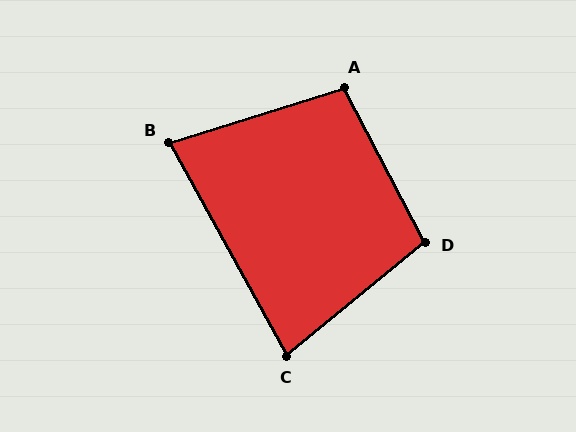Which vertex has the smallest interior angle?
B, at approximately 78 degrees.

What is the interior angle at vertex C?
Approximately 80 degrees (acute).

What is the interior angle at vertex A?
Approximately 100 degrees (obtuse).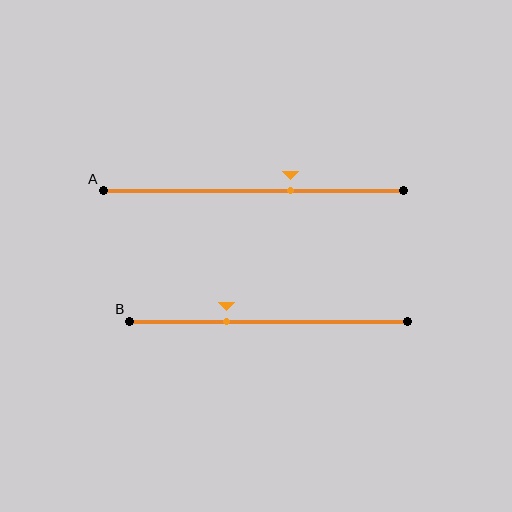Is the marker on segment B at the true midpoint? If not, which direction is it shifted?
No, the marker on segment B is shifted to the left by about 15% of the segment length.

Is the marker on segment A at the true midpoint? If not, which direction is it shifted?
No, the marker on segment A is shifted to the right by about 12% of the segment length.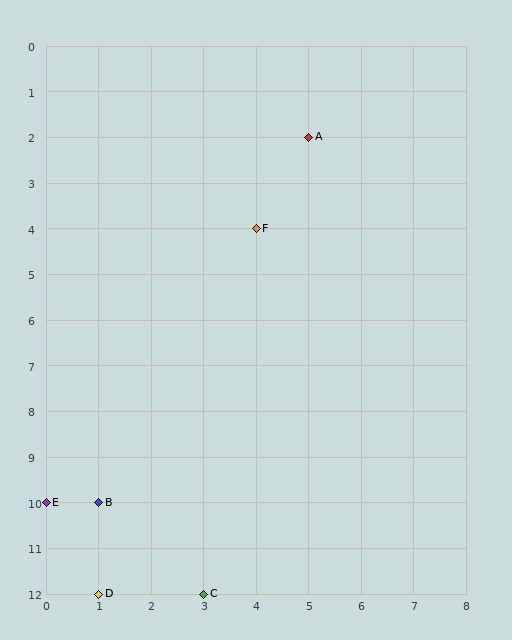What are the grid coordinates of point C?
Point C is at grid coordinates (3, 12).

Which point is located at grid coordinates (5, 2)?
Point A is at (5, 2).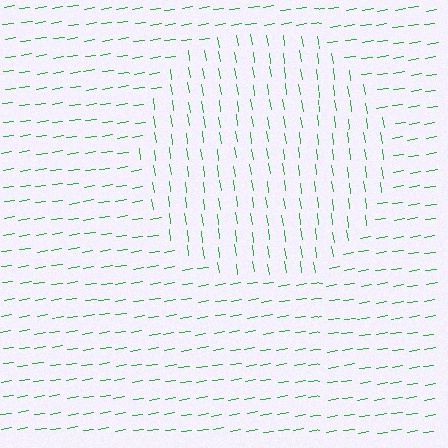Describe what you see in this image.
The image is filled with small green line segments. A circle region in the image has lines oriented differently from the surrounding lines, creating a visible texture boundary.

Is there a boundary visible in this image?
Yes, there is a texture boundary formed by a change in line orientation.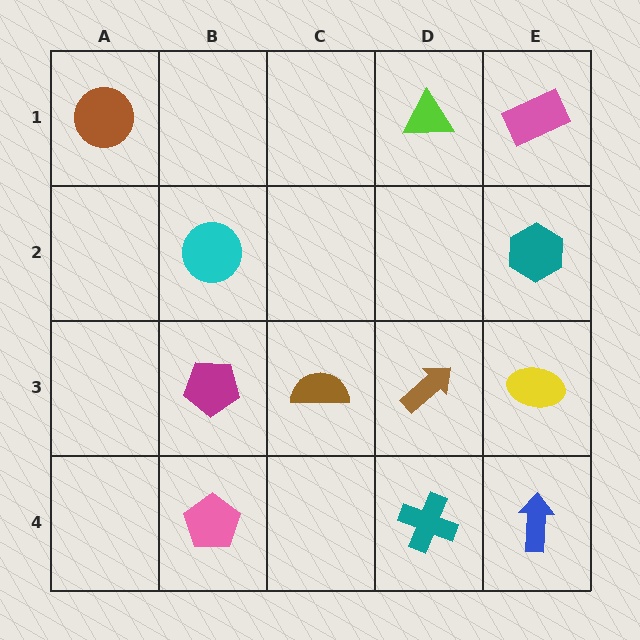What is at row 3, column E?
A yellow ellipse.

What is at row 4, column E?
A blue arrow.